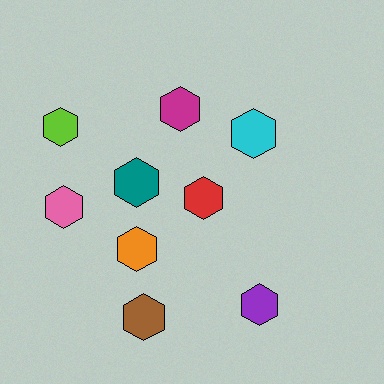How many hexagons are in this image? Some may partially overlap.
There are 9 hexagons.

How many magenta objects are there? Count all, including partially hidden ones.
There is 1 magenta object.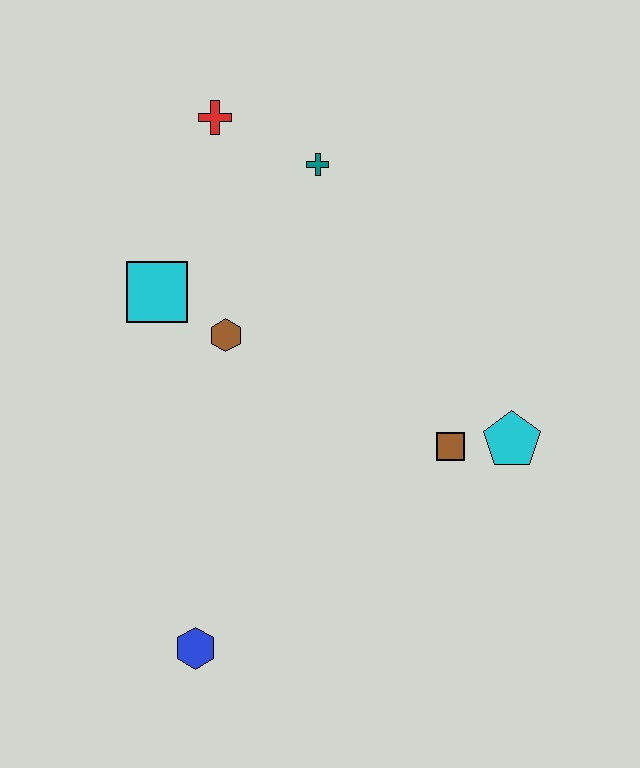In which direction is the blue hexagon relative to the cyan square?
The blue hexagon is below the cyan square.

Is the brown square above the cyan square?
No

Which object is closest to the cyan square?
The brown hexagon is closest to the cyan square.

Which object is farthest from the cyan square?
The cyan pentagon is farthest from the cyan square.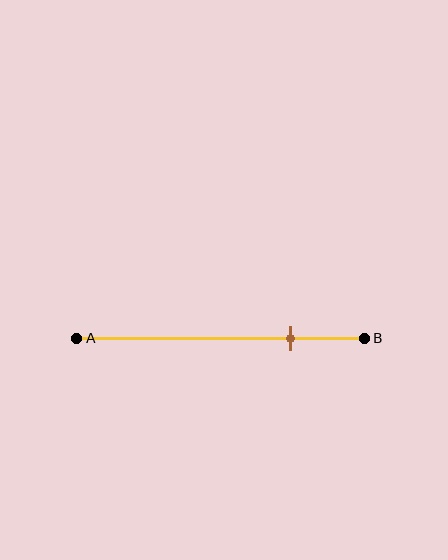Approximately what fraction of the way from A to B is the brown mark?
The brown mark is approximately 75% of the way from A to B.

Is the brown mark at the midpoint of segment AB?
No, the mark is at about 75% from A, not at the 50% midpoint.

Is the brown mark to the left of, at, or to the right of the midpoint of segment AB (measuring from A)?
The brown mark is to the right of the midpoint of segment AB.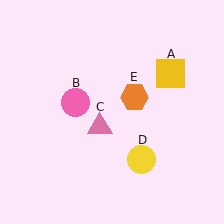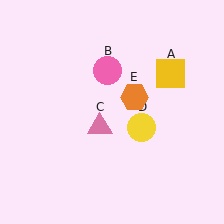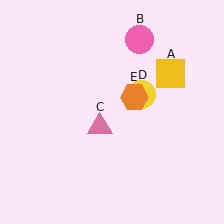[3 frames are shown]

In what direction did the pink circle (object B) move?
The pink circle (object B) moved up and to the right.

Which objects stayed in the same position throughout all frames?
Yellow square (object A) and pink triangle (object C) and orange hexagon (object E) remained stationary.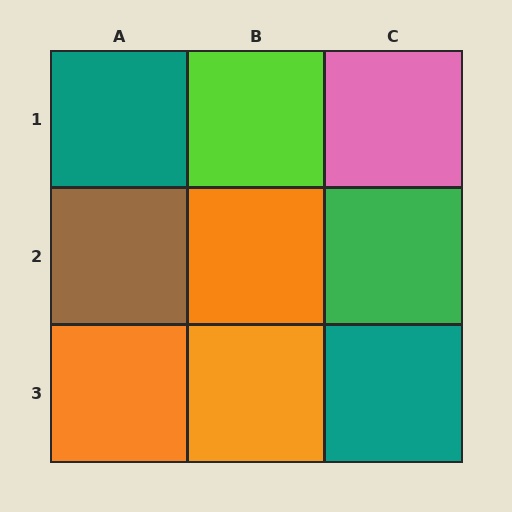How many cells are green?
1 cell is green.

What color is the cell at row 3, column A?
Orange.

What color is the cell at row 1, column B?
Lime.